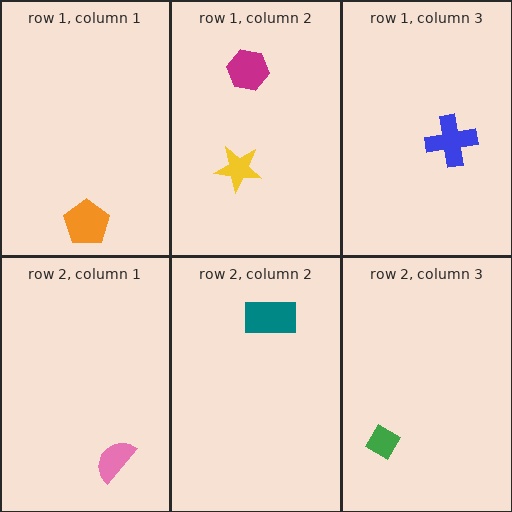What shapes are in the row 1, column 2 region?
The yellow star, the magenta hexagon.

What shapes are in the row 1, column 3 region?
The blue cross.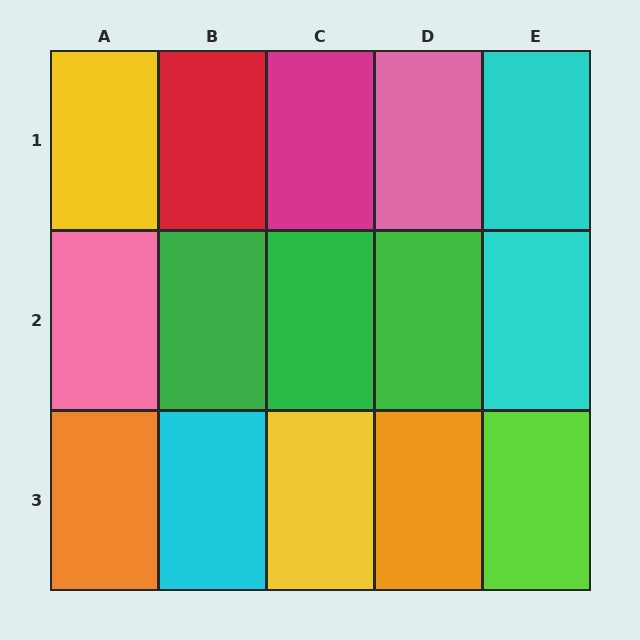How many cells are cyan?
3 cells are cyan.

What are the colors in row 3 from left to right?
Orange, cyan, yellow, orange, lime.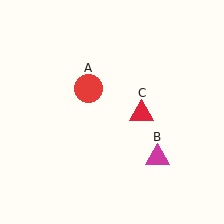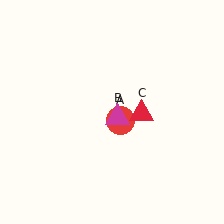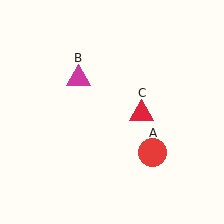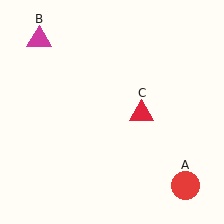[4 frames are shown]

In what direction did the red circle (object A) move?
The red circle (object A) moved down and to the right.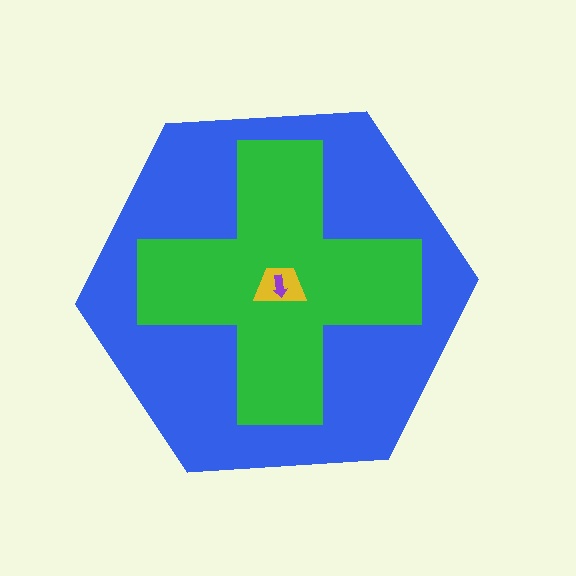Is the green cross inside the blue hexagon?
Yes.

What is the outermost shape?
The blue hexagon.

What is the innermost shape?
The purple arrow.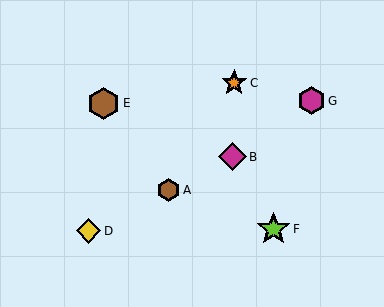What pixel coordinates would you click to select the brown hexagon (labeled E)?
Click at (103, 103) to select the brown hexagon E.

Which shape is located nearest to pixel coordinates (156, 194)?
The brown hexagon (labeled A) at (169, 190) is nearest to that location.